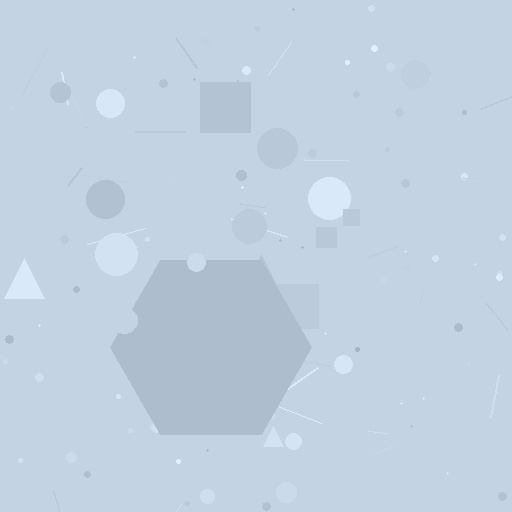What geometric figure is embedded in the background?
A hexagon is embedded in the background.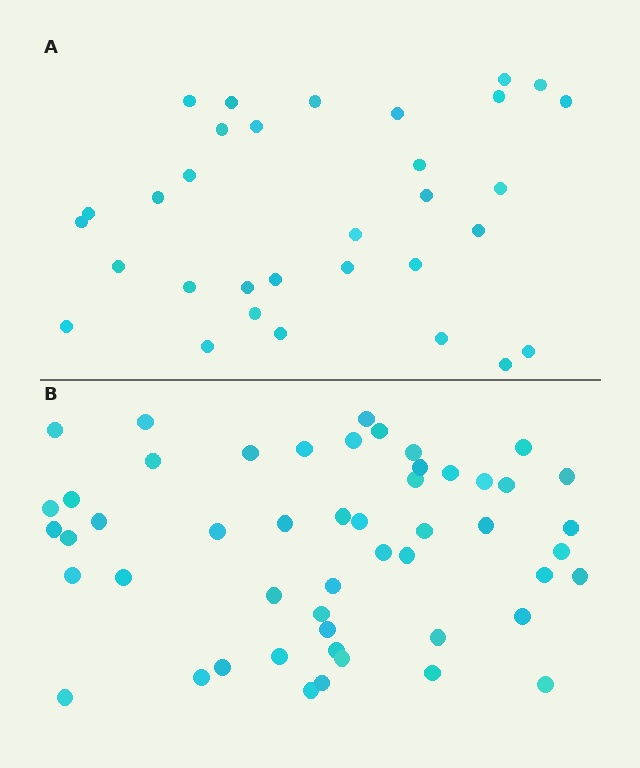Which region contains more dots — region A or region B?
Region B (the bottom region) has more dots.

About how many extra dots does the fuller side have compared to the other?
Region B has approximately 20 more dots than region A.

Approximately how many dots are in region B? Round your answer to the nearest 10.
About 50 dots. (The exact count is 51, which rounds to 50.)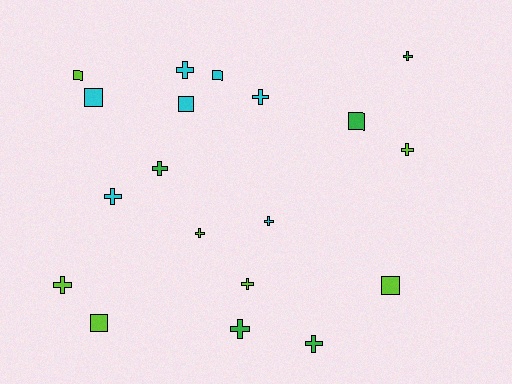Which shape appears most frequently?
Cross, with 12 objects.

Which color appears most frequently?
Lime, with 7 objects.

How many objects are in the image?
There are 19 objects.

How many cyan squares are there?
There are 3 cyan squares.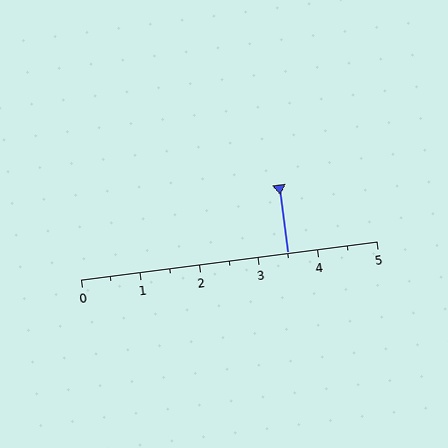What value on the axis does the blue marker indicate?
The marker indicates approximately 3.5.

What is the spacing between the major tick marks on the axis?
The major ticks are spaced 1 apart.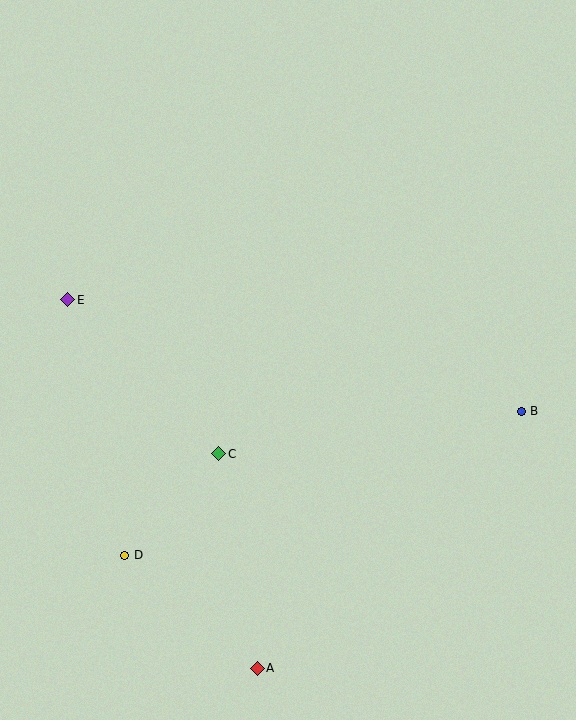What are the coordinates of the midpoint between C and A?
The midpoint between C and A is at (238, 561).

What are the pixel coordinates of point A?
Point A is at (257, 668).